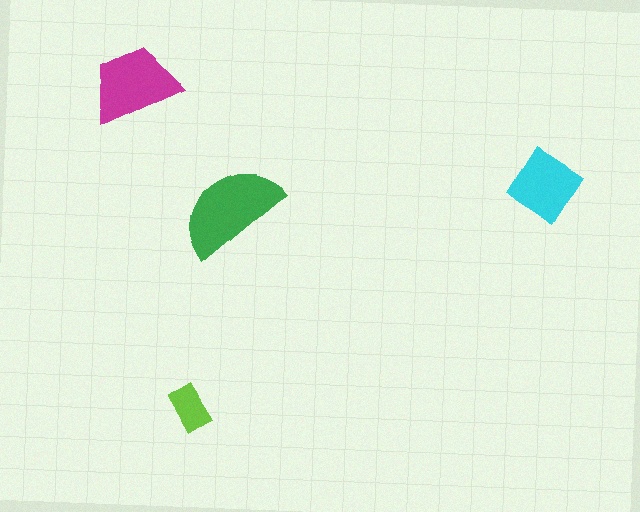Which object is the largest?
The green semicircle.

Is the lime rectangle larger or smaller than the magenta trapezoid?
Smaller.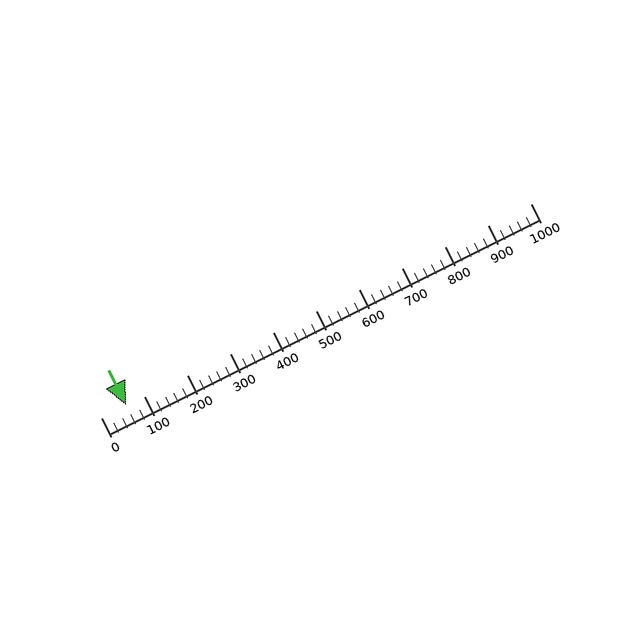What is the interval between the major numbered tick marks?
The major tick marks are spaced 100 units apart.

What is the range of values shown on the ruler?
The ruler shows values from 0 to 1000.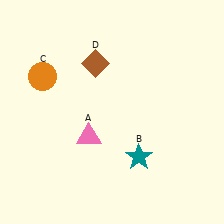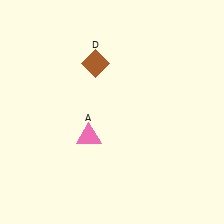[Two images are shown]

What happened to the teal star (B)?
The teal star (B) was removed in Image 2. It was in the bottom-right area of Image 1.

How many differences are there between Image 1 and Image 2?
There are 2 differences between the two images.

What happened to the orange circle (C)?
The orange circle (C) was removed in Image 2. It was in the top-left area of Image 1.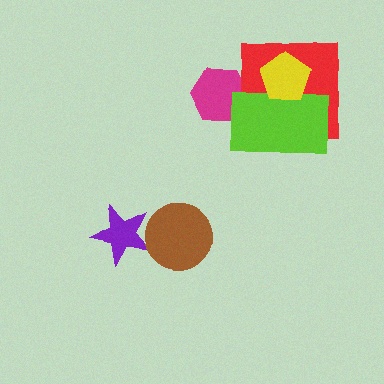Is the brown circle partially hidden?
No, no other shape covers it.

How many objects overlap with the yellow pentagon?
2 objects overlap with the yellow pentagon.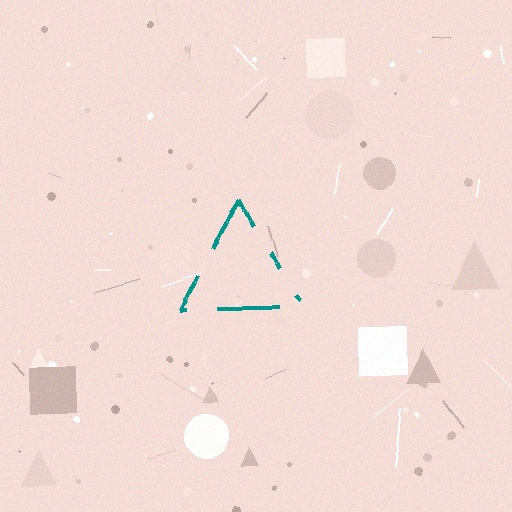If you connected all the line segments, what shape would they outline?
They would outline a triangle.